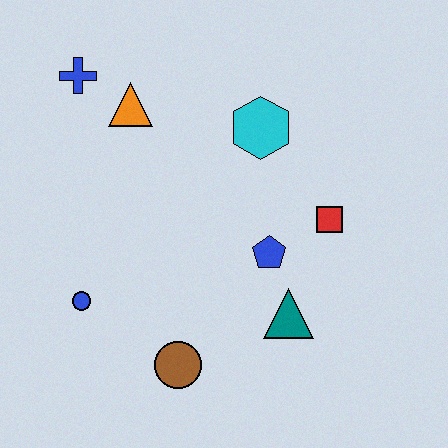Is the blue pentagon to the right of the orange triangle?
Yes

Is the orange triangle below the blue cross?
Yes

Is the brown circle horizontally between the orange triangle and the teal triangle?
Yes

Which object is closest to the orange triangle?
The blue cross is closest to the orange triangle.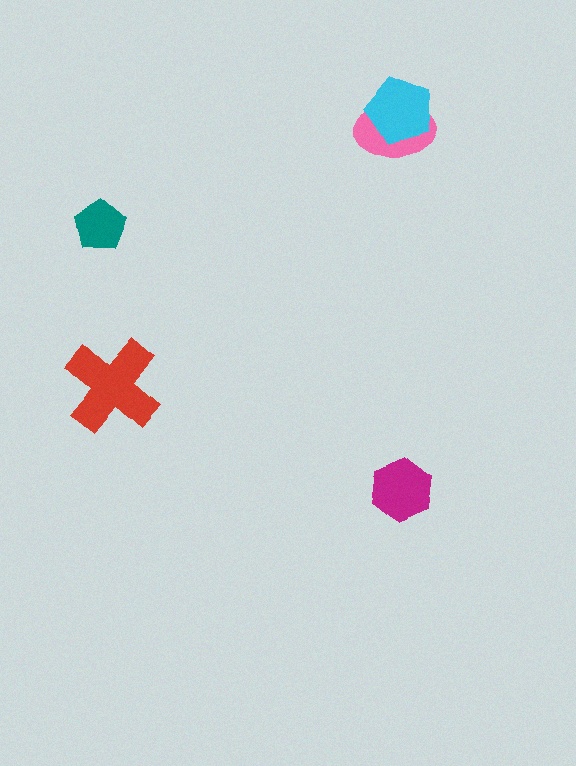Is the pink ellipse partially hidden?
Yes, it is partially covered by another shape.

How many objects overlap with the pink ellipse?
1 object overlaps with the pink ellipse.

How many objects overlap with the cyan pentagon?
1 object overlaps with the cyan pentagon.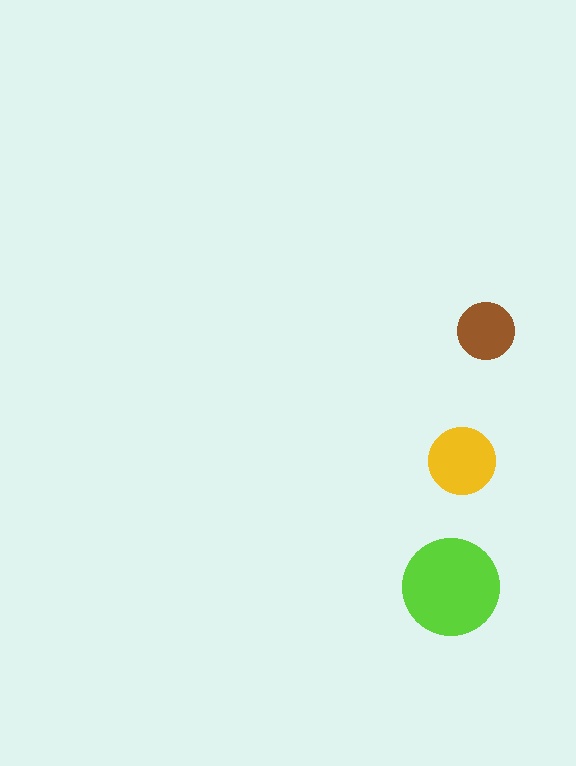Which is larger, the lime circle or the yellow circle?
The lime one.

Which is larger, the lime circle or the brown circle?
The lime one.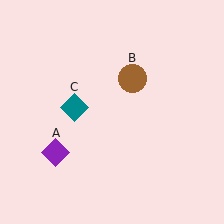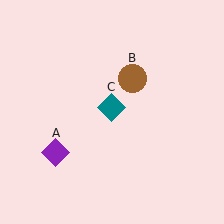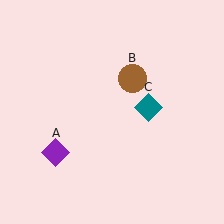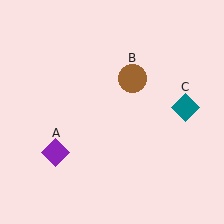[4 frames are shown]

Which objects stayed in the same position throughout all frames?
Purple diamond (object A) and brown circle (object B) remained stationary.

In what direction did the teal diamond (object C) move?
The teal diamond (object C) moved right.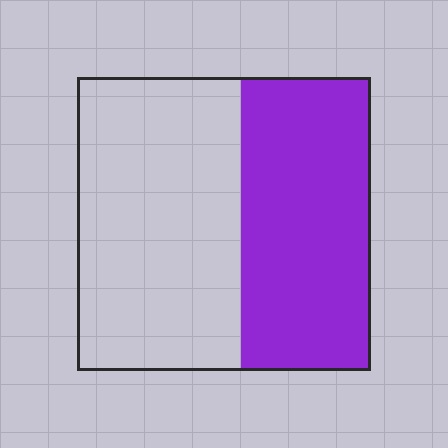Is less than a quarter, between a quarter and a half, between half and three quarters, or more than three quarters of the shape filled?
Between a quarter and a half.